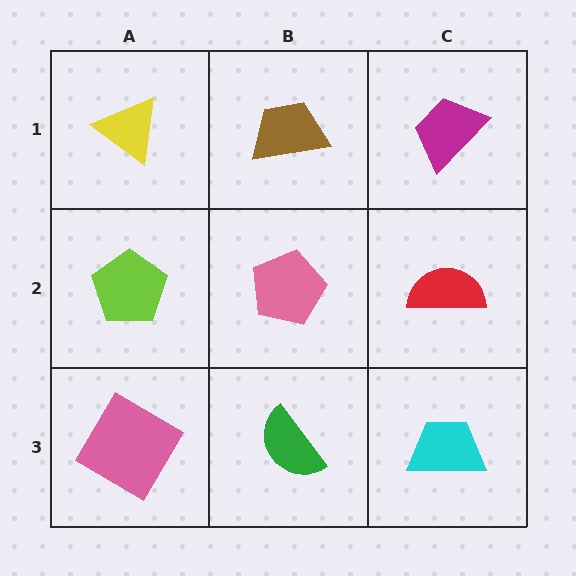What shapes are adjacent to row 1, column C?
A red semicircle (row 2, column C), a brown trapezoid (row 1, column B).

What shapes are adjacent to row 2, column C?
A magenta trapezoid (row 1, column C), a cyan trapezoid (row 3, column C), a pink pentagon (row 2, column B).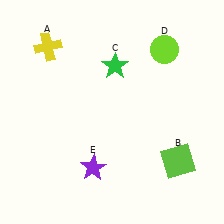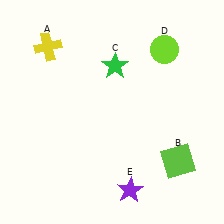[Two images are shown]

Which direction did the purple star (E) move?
The purple star (E) moved right.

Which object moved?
The purple star (E) moved right.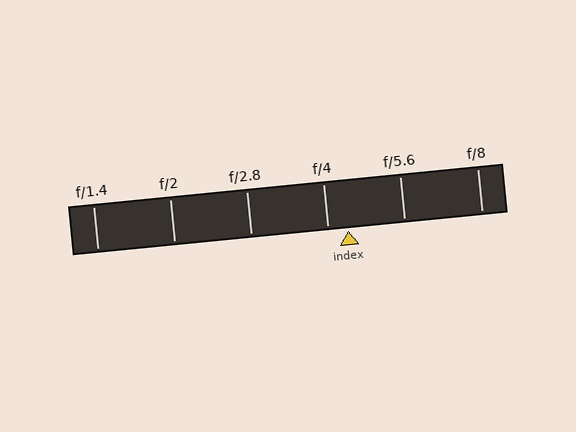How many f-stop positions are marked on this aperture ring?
There are 6 f-stop positions marked.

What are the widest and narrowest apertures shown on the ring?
The widest aperture shown is f/1.4 and the narrowest is f/8.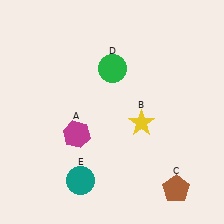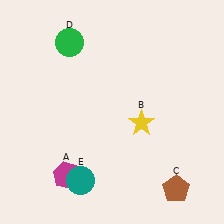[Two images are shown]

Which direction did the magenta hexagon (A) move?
The magenta hexagon (A) moved down.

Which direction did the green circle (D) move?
The green circle (D) moved left.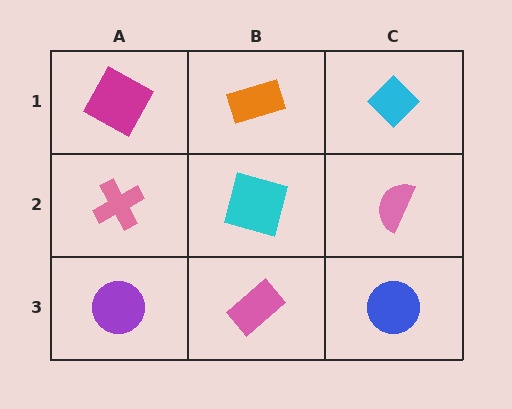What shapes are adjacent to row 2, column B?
An orange rectangle (row 1, column B), a pink rectangle (row 3, column B), a pink cross (row 2, column A), a pink semicircle (row 2, column C).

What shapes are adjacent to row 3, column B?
A cyan square (row 2, column B), a purple circle (row 3, column A), a blue circle (row 3, column C).